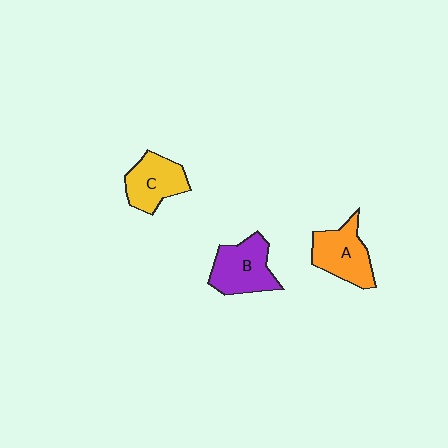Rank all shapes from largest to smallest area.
From largest to smallest: B (purple), A (orange), C (yellow).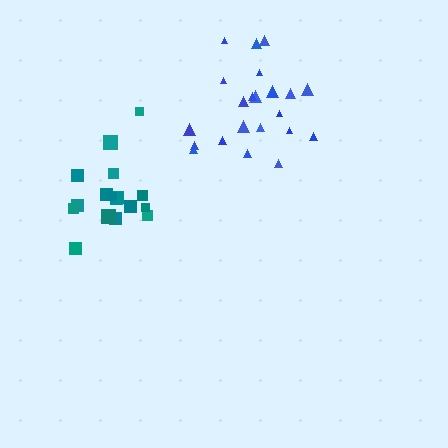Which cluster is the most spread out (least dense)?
Blue.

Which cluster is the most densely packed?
Teal.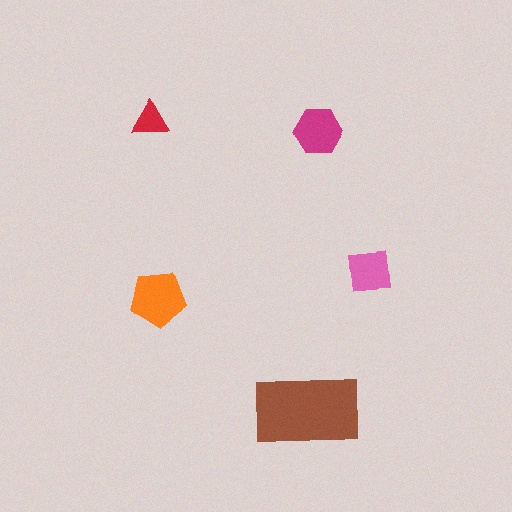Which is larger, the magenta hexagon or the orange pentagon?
The orange pentagon.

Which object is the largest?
The brown rectangle.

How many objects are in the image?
There are 5 objects in the image.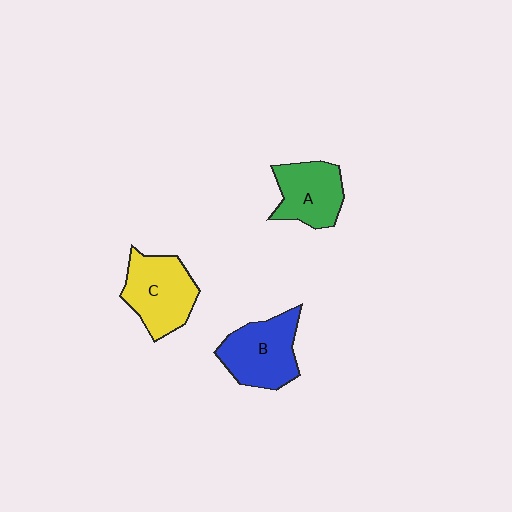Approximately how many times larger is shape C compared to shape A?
Approximately 1.2 times.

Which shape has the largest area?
Shape C (yellow).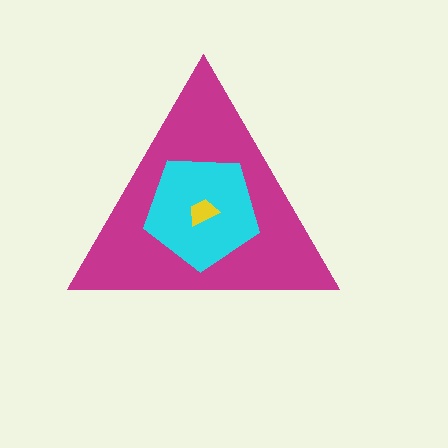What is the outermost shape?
The magenta triangle.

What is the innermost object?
The yellow trapezoid.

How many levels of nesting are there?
3.